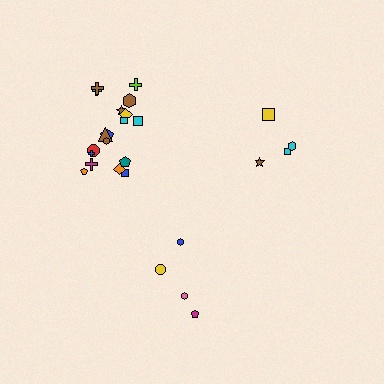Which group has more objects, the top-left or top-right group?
The top-left group.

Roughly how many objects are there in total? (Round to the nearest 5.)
Roughly 25 objects in total.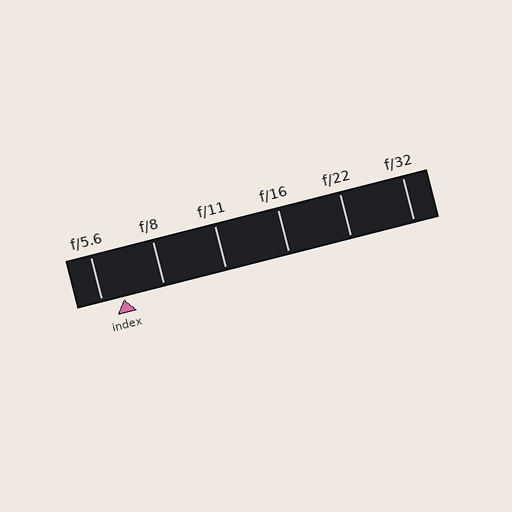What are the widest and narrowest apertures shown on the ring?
The widest aperture shown is f/5.6 and the narrowest is f/32.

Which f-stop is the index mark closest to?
The index mark is closest to f/5.6.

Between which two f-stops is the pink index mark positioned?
The index mark is between f/5.6 and f/8.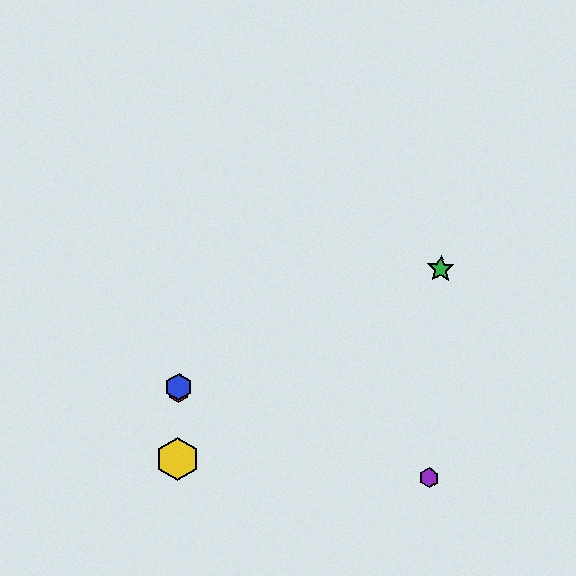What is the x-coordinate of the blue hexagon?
The blue hexagon is at x≈179.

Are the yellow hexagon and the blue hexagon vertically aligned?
Yes, both are at x≈178.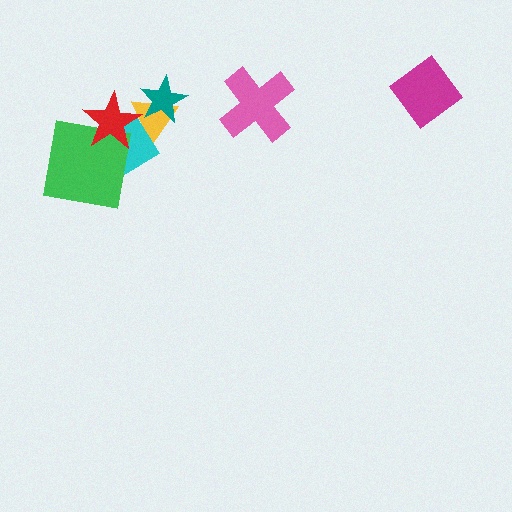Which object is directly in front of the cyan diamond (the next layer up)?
The green square is directly in front of the cyan diamond.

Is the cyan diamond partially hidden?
Yes, it is partially covered by another shape.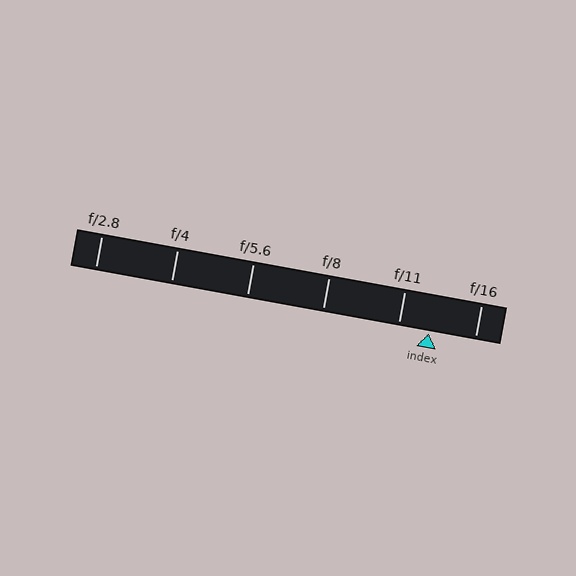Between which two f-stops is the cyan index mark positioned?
The index mark is between f/11 and f/16.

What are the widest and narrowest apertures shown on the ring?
The widest aperture shown is f/2.8 and the narrowest is f/16.